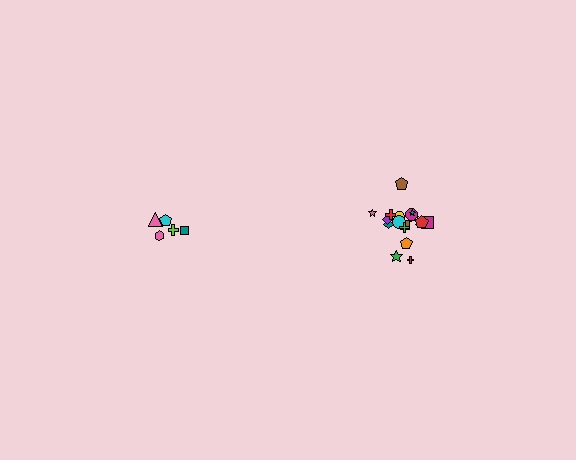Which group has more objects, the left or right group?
The right group.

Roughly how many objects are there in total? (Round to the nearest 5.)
Roughly 25 objects in total.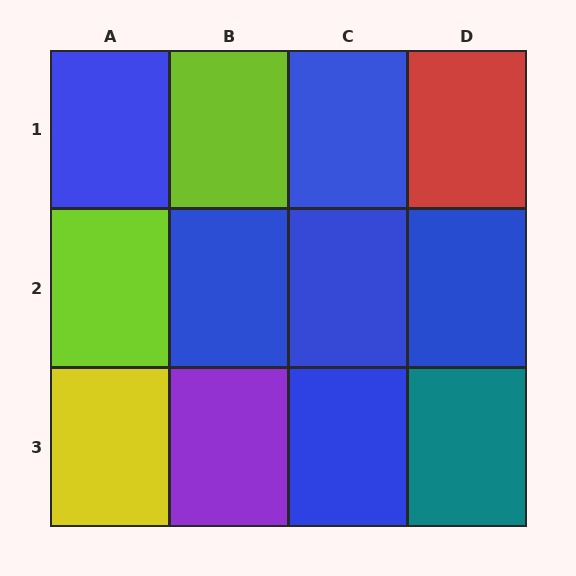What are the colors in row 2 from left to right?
Lime, blue, blue, blue.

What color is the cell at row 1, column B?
Lime.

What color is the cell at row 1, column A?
Blue.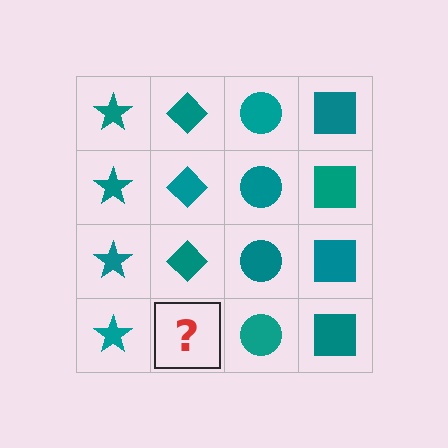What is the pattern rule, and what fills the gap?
The rule is that each column has a consistent shape. The gap should be filled with a teal diamond.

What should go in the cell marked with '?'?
The missing cell should contain a teal diamond.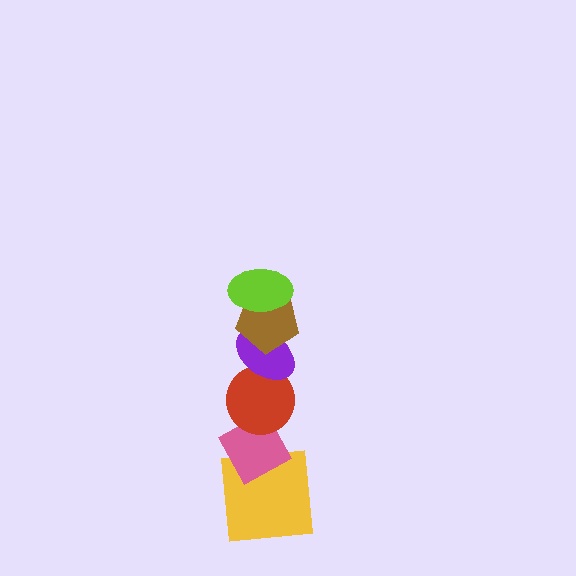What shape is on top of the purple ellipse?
The brown pentagon is on top of the purple ellipse.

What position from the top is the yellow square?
The yellow square is 6th from the top.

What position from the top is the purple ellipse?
The purple ellipse is 3rd from the top.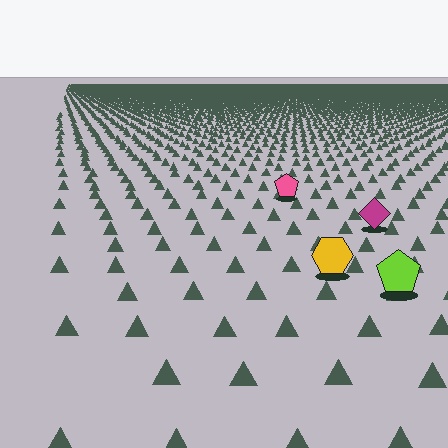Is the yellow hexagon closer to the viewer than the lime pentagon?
No. The lime pentagon is closer — you can tell from the texture gradient: the ground texture is coarser near it.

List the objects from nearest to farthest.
From nearest to farthest: the lime pentagon, the yellow hexagon, the magenta diamond, the pink pentagon.